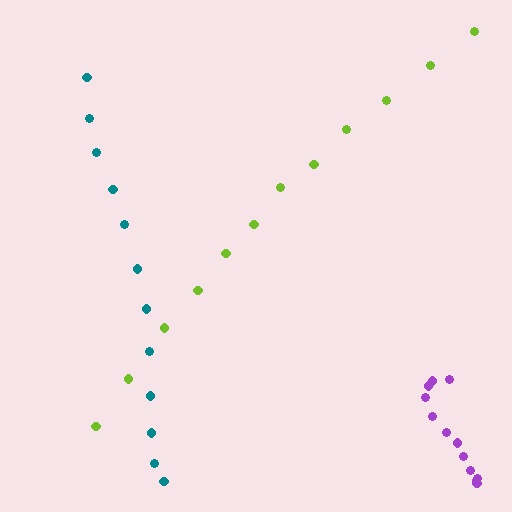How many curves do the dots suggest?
There are 3 distinct paths.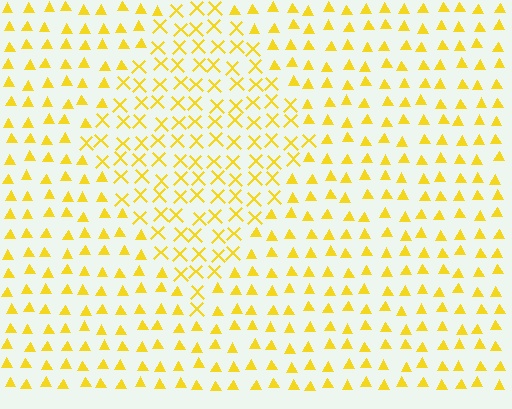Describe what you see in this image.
The image is filled with small yellow elements arranged in a uniform grid. A diamond-shaped region contains X marks, while the surrounding area contains triangles. The boundary is defined purely by the change in element shape.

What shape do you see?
I see a diamond.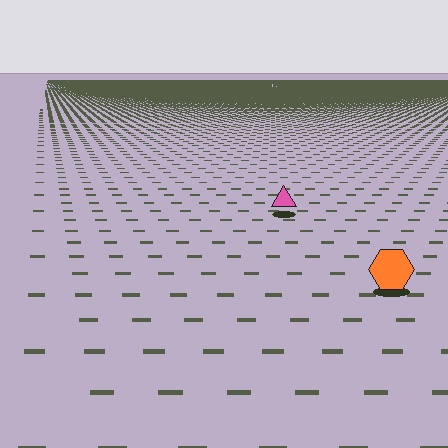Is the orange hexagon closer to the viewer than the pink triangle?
Yes. The orange hexagon is closer — you can tell from the texture gradient: the ground texture is coarser near it.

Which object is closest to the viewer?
The orange hexagon is closest. The texture marks near it are larger and more spread out.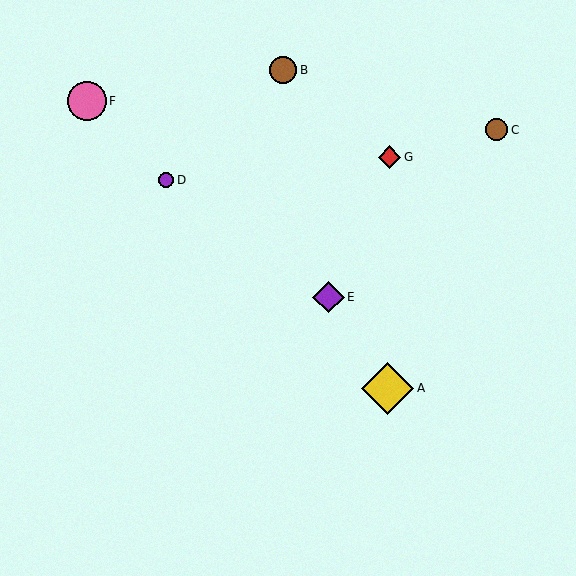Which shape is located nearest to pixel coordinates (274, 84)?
The brown circle (labeled B) at (283, 70) is nearest to that location.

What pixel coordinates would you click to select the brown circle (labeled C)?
Click at (497, 130) to select the brown circle C.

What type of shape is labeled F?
Shape F is a pink circle.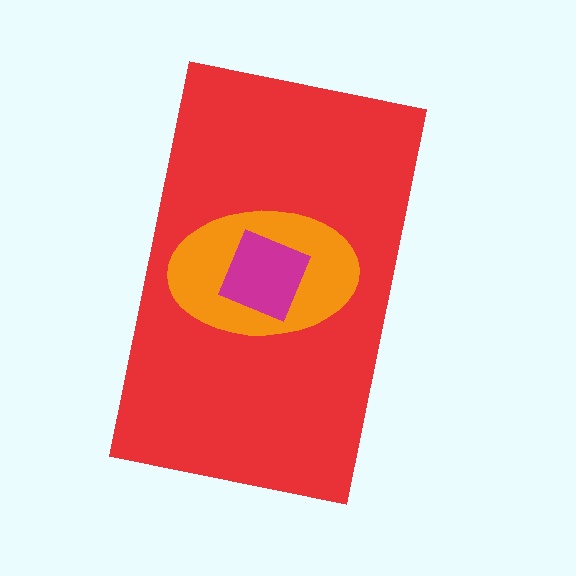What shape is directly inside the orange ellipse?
The magenta diamond.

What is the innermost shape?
The magenta diamond.